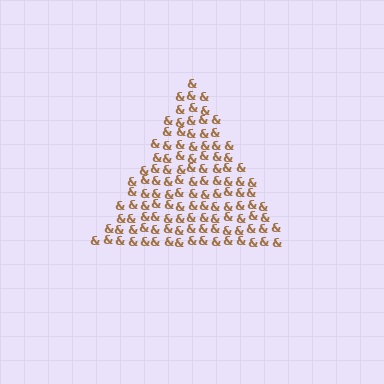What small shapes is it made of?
It is made of small ampersands.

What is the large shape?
The large shape is a triangle.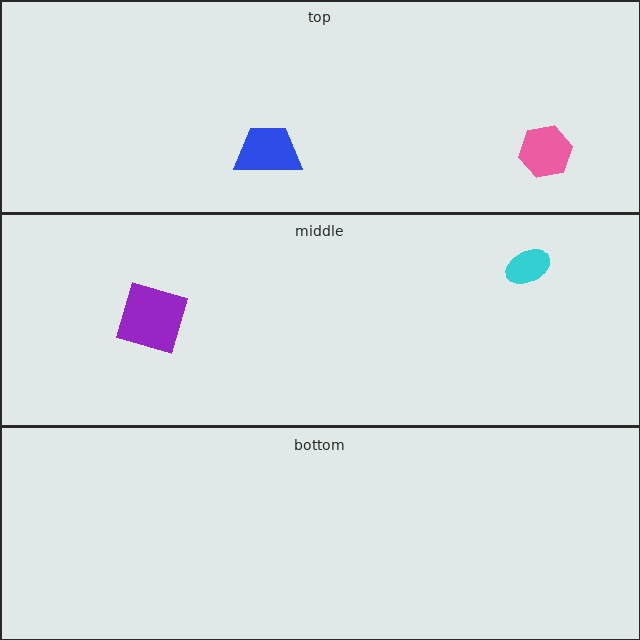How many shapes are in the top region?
2.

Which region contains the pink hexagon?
The top region.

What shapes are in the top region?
The pink hexagon, the blue trapezoid.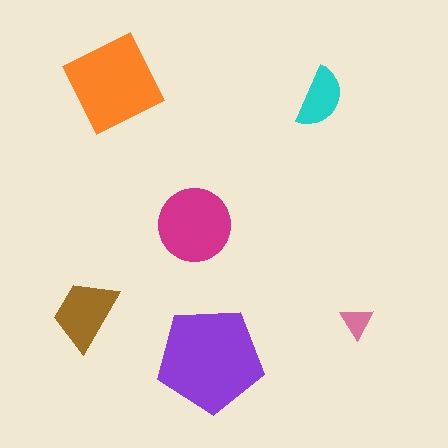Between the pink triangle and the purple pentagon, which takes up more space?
The purple pentagon.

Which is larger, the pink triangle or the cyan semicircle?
The cyan semicircle.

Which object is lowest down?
The purple pentagon is bottommost.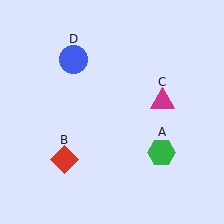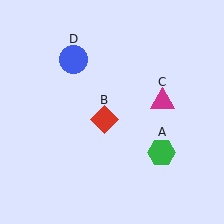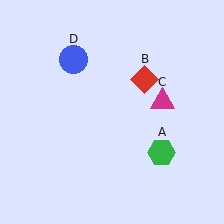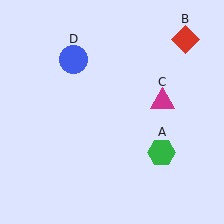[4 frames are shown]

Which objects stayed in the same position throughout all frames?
Green hexagon (object A) and magenta triangle (object C) and blue circle (object D) remained stationary.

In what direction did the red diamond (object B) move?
The red diamond (object B) moved up and to the right.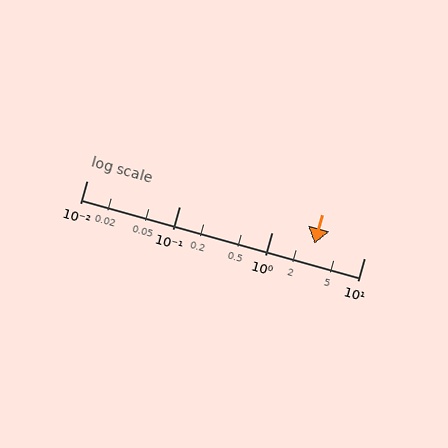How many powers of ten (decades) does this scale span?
The scale spans 3 decades, from 0.01 to 10.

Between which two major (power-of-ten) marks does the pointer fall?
The pointer is between 1 and 10.